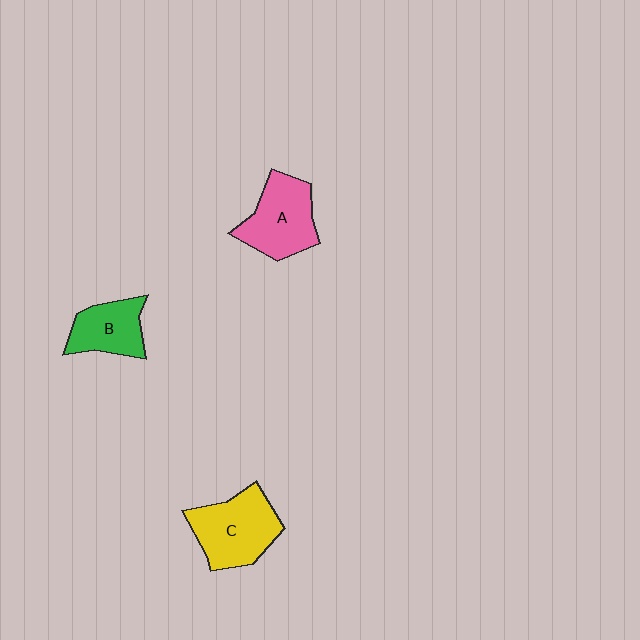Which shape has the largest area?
Shape C (yellow).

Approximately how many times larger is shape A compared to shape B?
Approximately 1.3 times.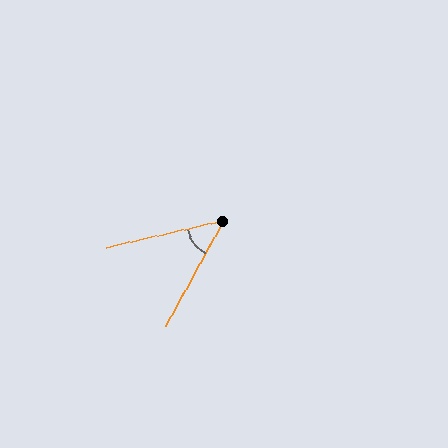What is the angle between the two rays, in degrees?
Approximately 48 degrees.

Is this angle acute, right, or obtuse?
It is acute.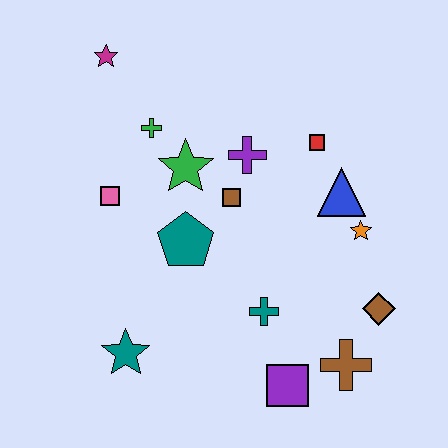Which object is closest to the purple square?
The brown cross is closest to the purple square.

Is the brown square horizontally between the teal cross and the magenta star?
Yes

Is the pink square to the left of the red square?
Yes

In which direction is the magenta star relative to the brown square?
The magenta star is above the brown square.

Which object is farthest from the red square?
The teal star is farthest from the red square.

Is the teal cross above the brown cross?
Yes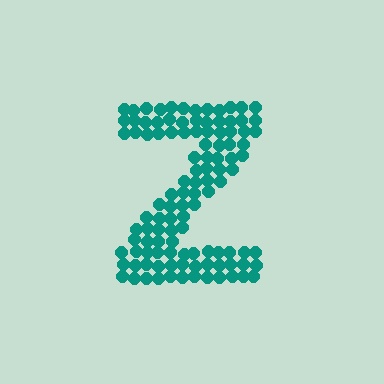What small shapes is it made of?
It is made of small circles.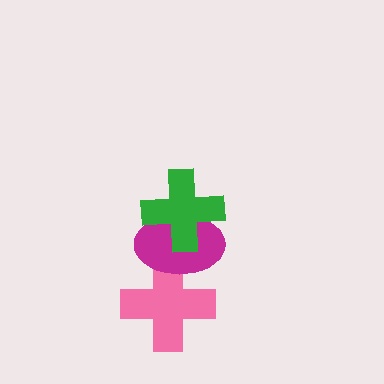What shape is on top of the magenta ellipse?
The green cross is on top of the magenta ellipse.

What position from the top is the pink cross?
The pink cross is 3rd from the top.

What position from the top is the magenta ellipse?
The magenta ellipse is 2nd from the top.